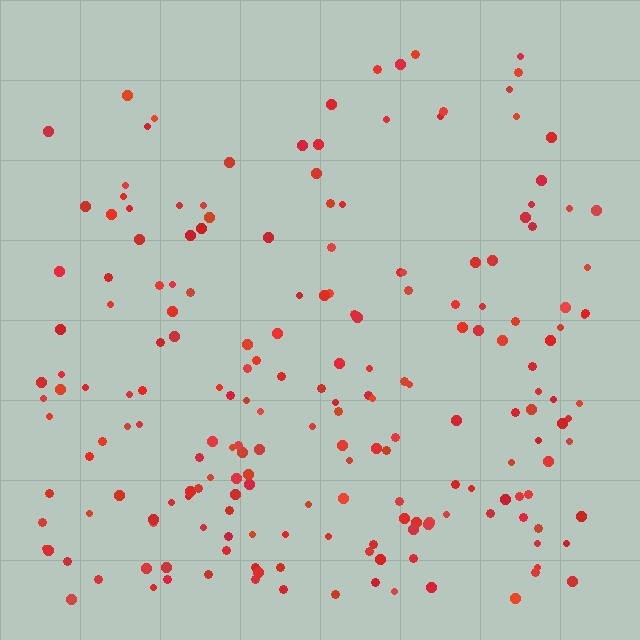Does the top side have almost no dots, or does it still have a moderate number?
Still a moderate number, just noticeably fewer than the bottom.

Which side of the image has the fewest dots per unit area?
The top.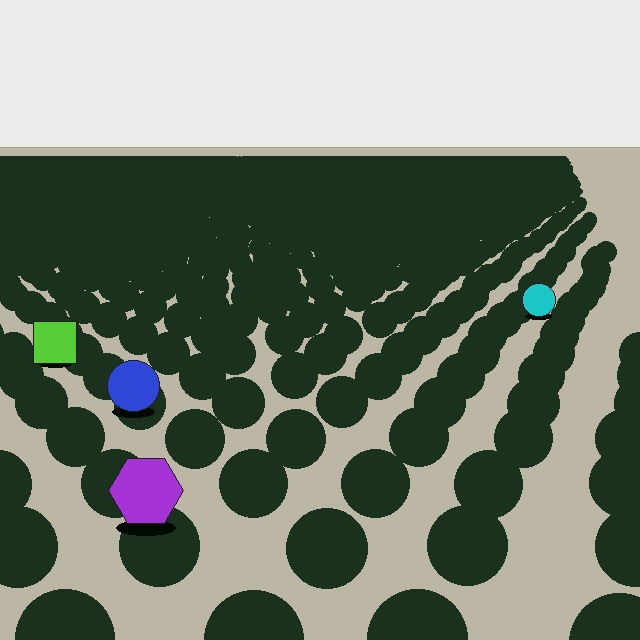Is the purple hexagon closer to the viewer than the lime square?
Yes. The purple hexagon is closer — you can tell from the texture gradient: the ground texture is coarser near it.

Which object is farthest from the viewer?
The cyan circle is farthest from the viewer. It appears smaller and the ground texture around it is denser.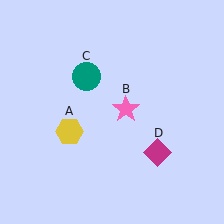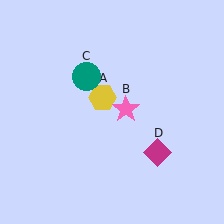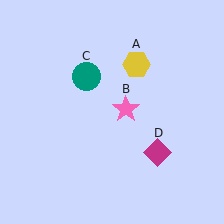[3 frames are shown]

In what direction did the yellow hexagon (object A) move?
The yellow hexagon (object A) moved up and to the right.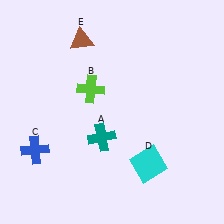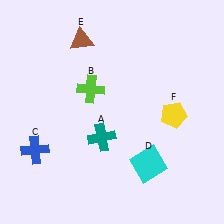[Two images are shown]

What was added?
A yellow pentagon (F) was added in Image 2.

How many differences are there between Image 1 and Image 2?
There is 1 difference between the two images.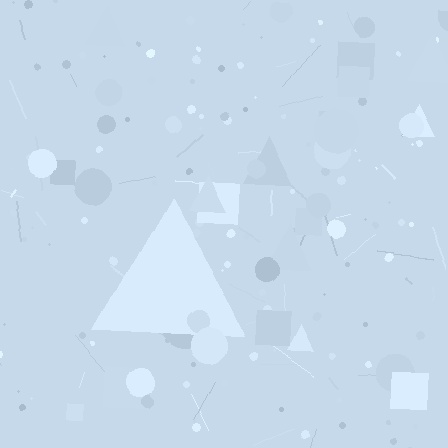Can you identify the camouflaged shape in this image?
The camouflaged shape is a triangle.